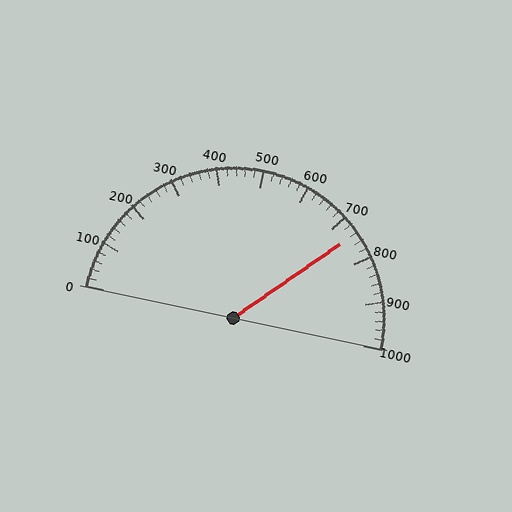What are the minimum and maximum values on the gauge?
The gauge ranges from 0 to 1000.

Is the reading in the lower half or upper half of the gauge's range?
The reading is in the upper half of the range (0 to 1000).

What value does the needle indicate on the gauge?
The needle indicates approximately 740.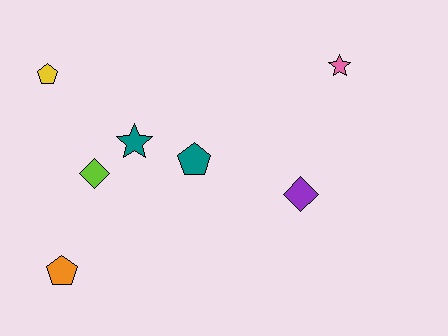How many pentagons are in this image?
There are 3 pentagons.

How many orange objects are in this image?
There is 1 orange object.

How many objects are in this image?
There are 7 objects.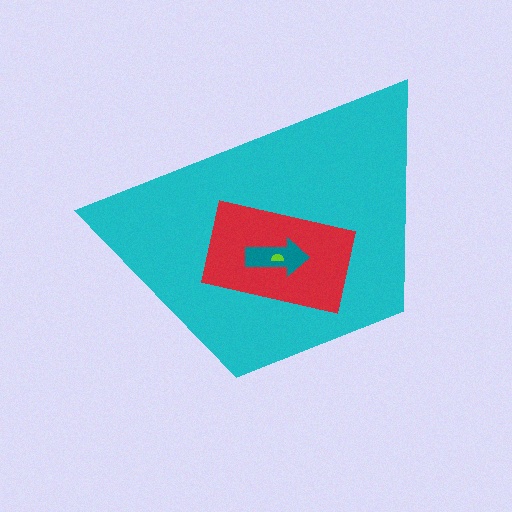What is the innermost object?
The lime semicircle.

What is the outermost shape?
The cyan trapezoid.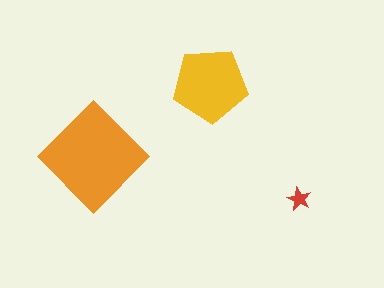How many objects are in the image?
There are 3 objects in the image.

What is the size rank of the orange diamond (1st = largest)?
1st.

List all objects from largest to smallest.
The orange diamond, the yellow pentagon, the red star.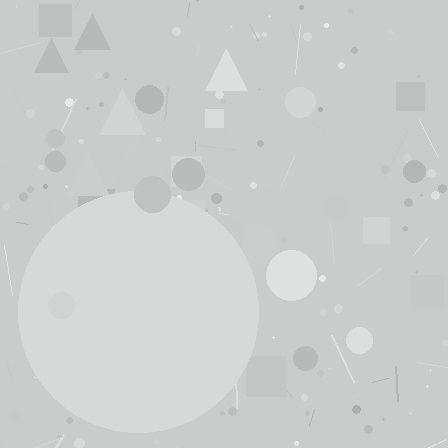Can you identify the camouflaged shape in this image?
The camouflaged shape is a circle.